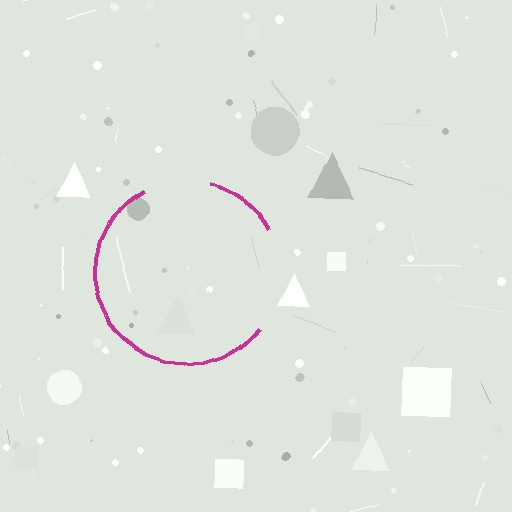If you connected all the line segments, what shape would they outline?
They would outline a circle.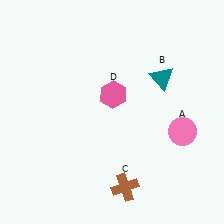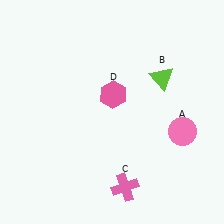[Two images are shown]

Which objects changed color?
B changed from teal to lime. C changed from brown to pink.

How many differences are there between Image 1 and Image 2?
There are 2 differences between the two images.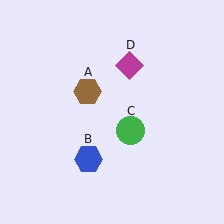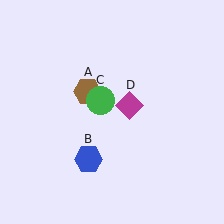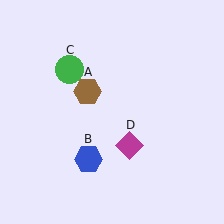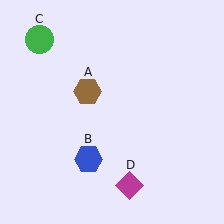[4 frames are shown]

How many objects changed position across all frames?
2 objects changed position: green circle (object C), magenta diamond (object D).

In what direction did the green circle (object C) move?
The green circle (object C) moved up and to the left.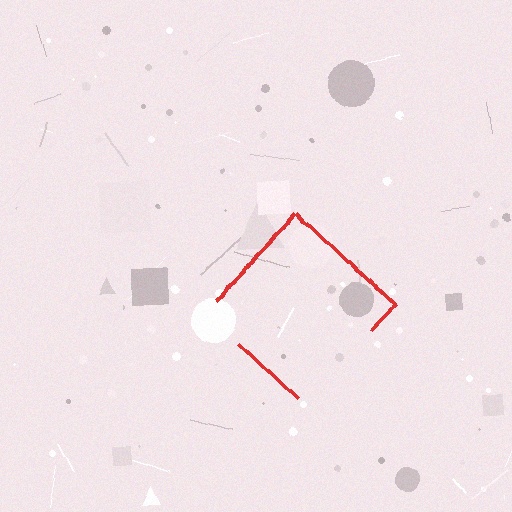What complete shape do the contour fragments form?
The contour fragments form a diamond.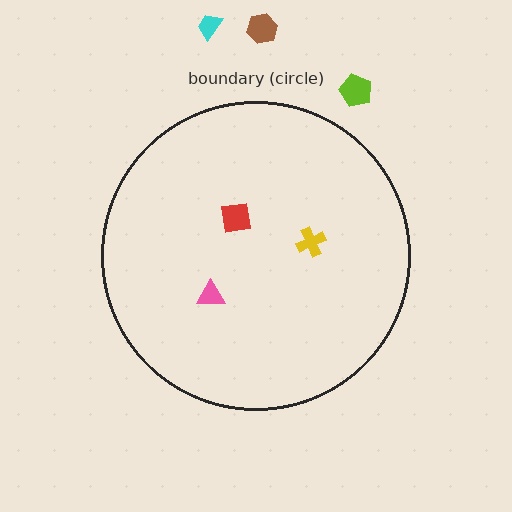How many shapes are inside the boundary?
3 inside, 3 outside.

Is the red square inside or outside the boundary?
Inside.